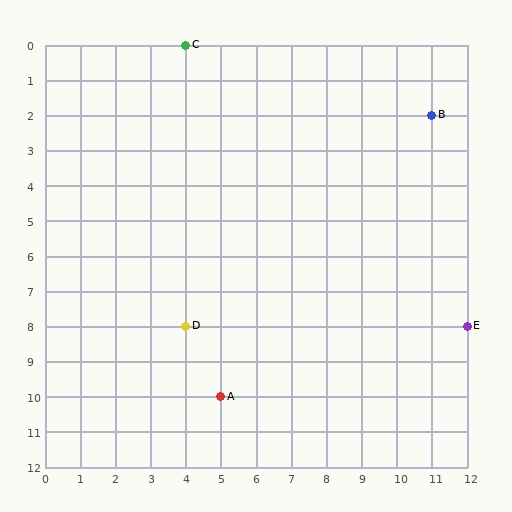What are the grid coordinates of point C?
Point C is at grid coordinates (4, 0).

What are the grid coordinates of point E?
Point E is at grid coordinates (12, 8).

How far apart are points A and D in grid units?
Points A and D are 1 column and 2 rows apart (about 2.2 grid units diagonally).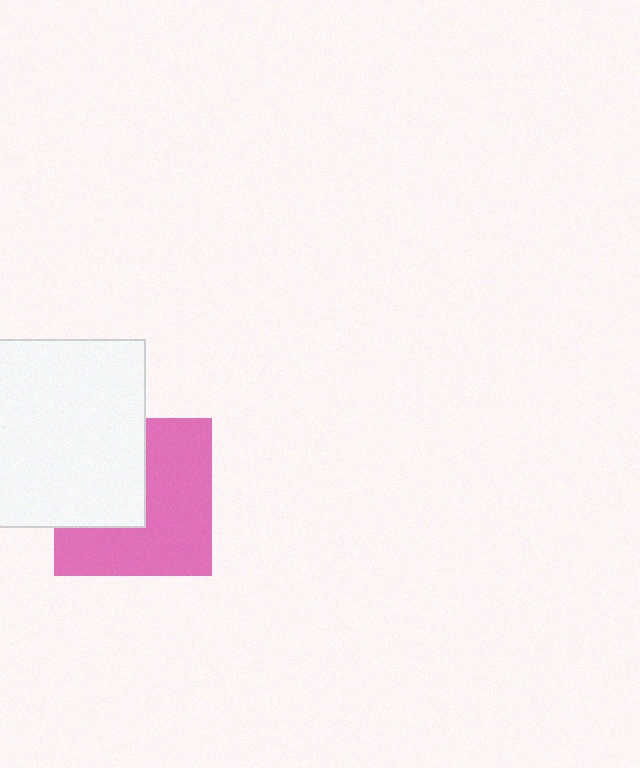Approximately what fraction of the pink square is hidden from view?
Roughly 41% of the pink square is hidden behind the white square.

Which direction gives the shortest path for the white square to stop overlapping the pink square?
Moving left gives the shortest separation.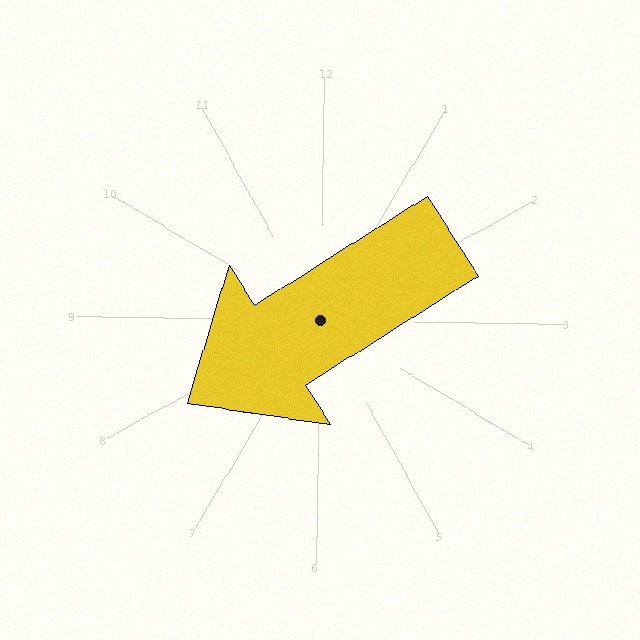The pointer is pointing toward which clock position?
Roughly 8 o'clock.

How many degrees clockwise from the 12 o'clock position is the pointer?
Approximately 237 degrees.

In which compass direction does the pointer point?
Southwest.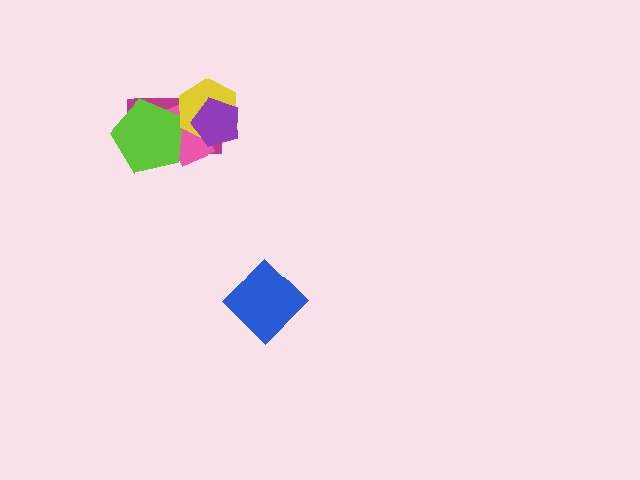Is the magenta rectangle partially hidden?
Yes, it is partially covered by another shape.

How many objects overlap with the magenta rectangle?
4 objects overlap with the magenta rectangle.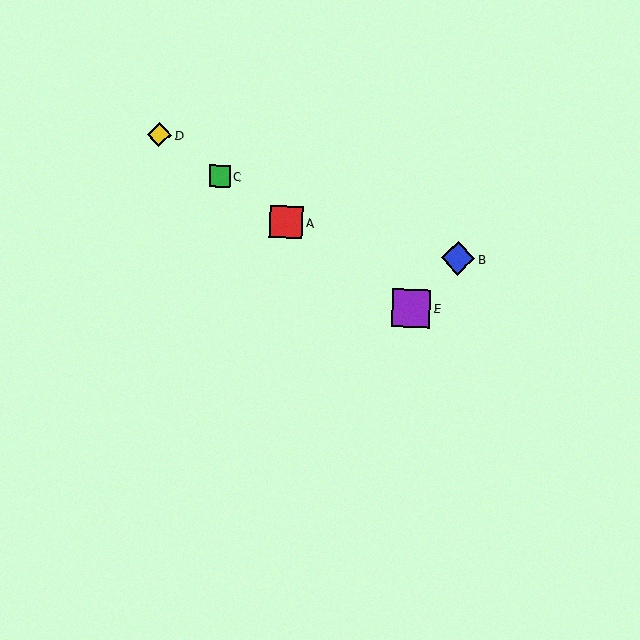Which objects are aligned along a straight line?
Objects A, C, D, E are aligned along a straight line.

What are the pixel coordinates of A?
Object A is at (286, 222).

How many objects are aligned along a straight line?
4 objects (A, C, D, E) are aligned along a straight line.